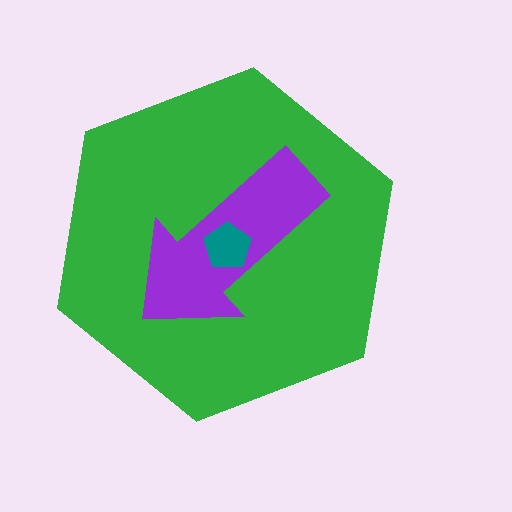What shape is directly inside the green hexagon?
The purple arrow.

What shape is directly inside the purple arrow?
The teal pentagon.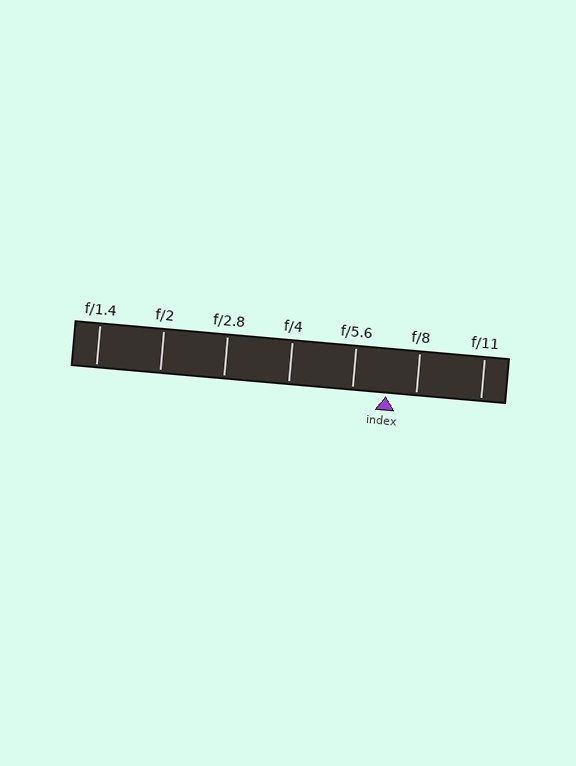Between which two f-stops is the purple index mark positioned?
The index mark is between f/5.6 and f/8.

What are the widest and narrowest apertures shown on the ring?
The widest aperture shown is f/1.4 and the narrowest is f/11.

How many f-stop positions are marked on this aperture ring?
There are 7 f-stop positions marked.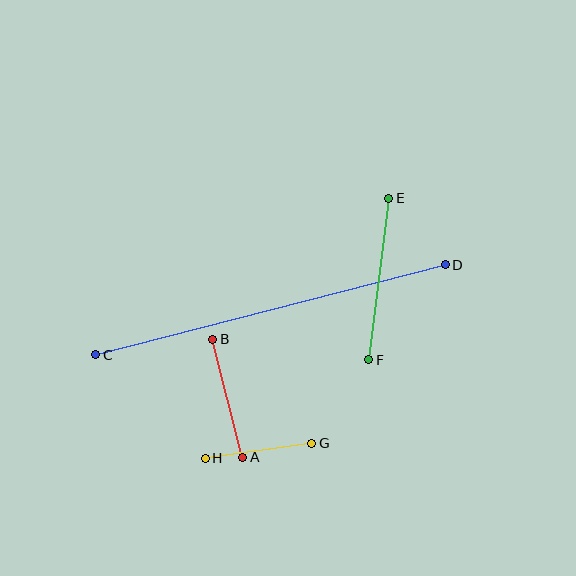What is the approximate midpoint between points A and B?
The midpoint is at approximately (228, 398) pixels.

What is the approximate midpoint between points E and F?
The midpoint is at approximately (379, 279) pixels.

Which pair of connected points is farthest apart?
Points C and D are farthest apart.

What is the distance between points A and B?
The distance is approximately 122 pixels.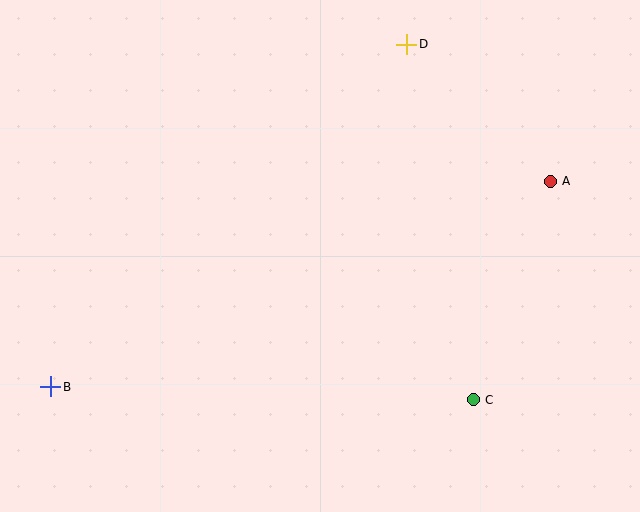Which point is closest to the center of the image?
Point C at (473, 400) is closest to the center.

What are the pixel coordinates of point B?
Point B is at (51, 387).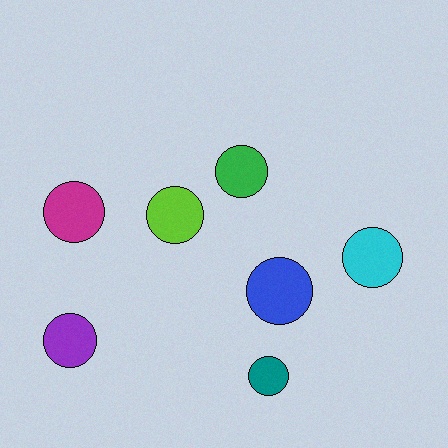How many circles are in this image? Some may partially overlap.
There are 7 circles.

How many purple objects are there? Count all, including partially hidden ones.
There is 1 purple object.